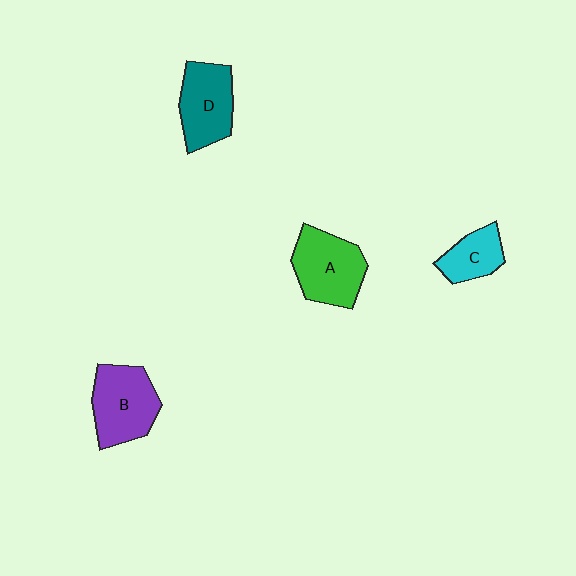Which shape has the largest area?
Shape A (green).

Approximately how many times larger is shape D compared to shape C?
Approximately 1.5 times.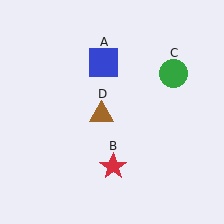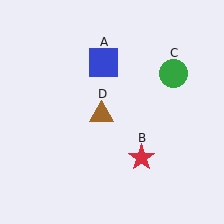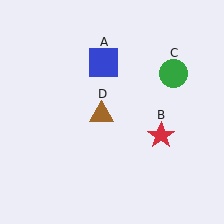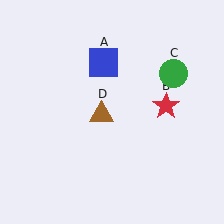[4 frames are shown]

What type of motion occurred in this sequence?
The red star (object B) rotated counterclockwise around the center of the scene.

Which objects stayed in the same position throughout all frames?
Blue square (object A) and green circle (object C) and brown triangle (object D) remained stationary.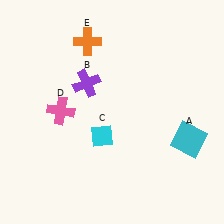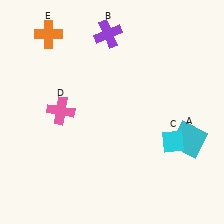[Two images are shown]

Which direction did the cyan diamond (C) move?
The cyan diamond (C) moved right.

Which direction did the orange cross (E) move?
The orange cross (E) moved left.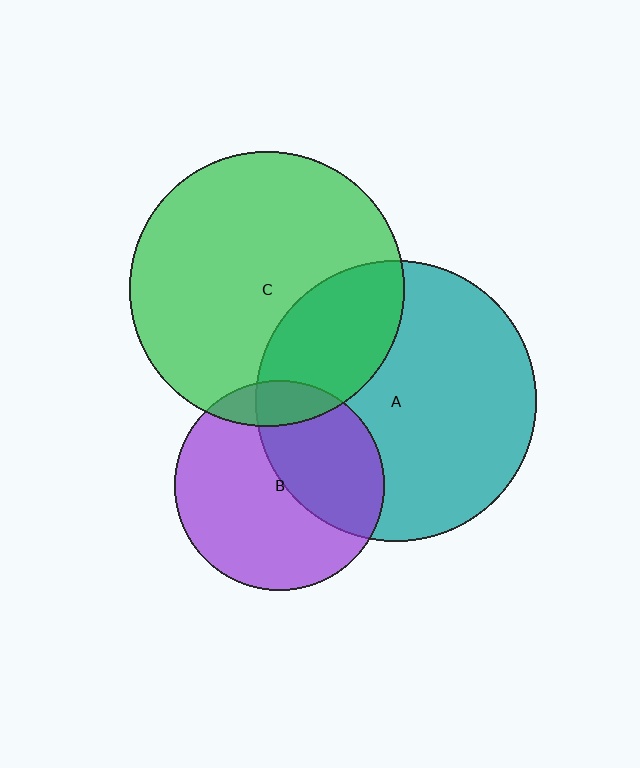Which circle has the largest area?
Circle A (teal).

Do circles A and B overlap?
Yes.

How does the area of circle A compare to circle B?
Approximately 1.8 times.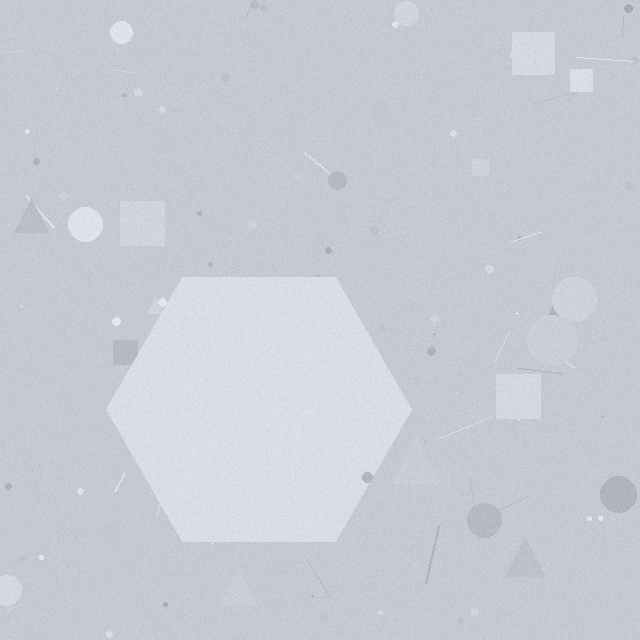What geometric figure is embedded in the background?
A hexagon is embedded in the background.